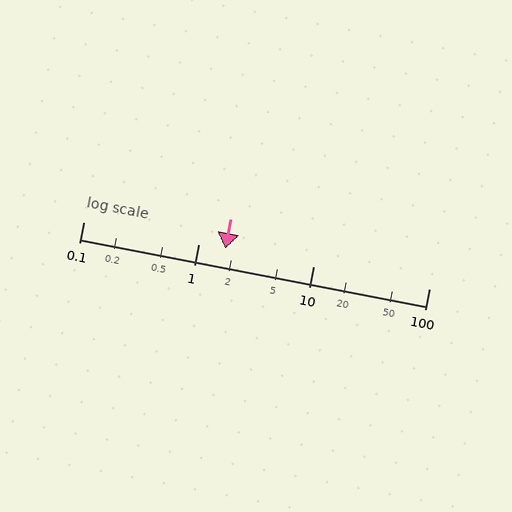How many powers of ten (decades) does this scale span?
The scale spans 3 decades, from 0.1 to 100.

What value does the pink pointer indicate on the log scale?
The pointer indicates approximately 1.7.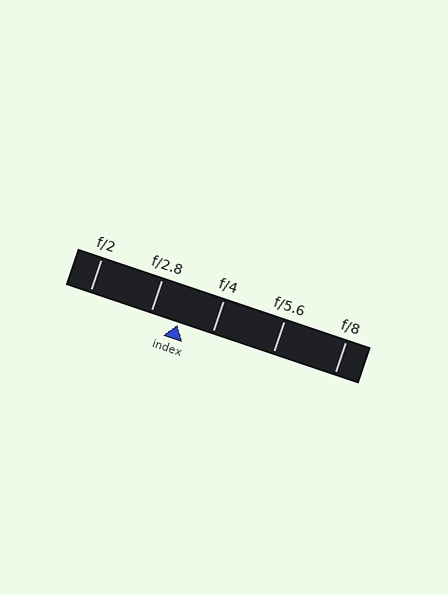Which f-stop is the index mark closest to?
The index mark is closest to f/2.8.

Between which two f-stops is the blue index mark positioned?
The index mark is between f/2.8 and f/4.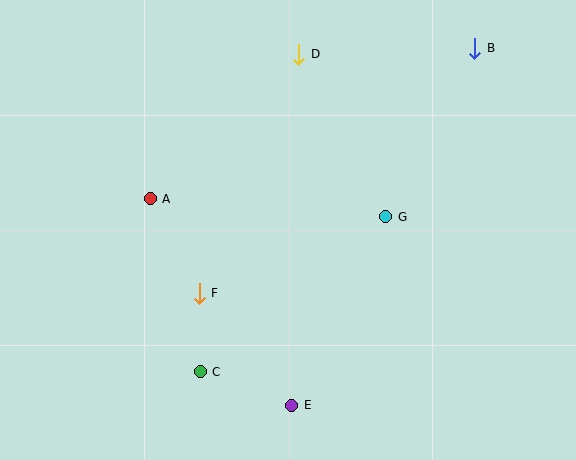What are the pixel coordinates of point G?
Point G is at (386, 217).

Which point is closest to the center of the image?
Point G at (386, 217) is closest to the center.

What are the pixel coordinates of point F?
Point F is at (199, 293).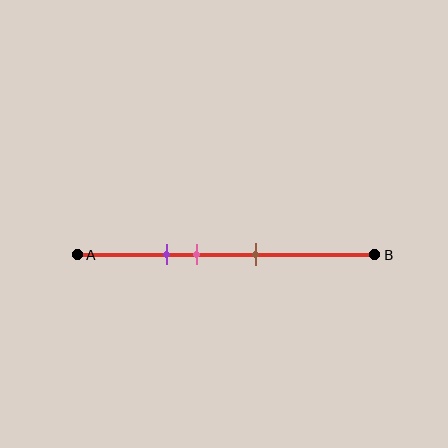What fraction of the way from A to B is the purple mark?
The purple mark is approximately 30% (0.3) of the way from A to B.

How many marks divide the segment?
There are 3 marks dividing the segment.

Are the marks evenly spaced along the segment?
Yes, the marks are approximately evenly spaced.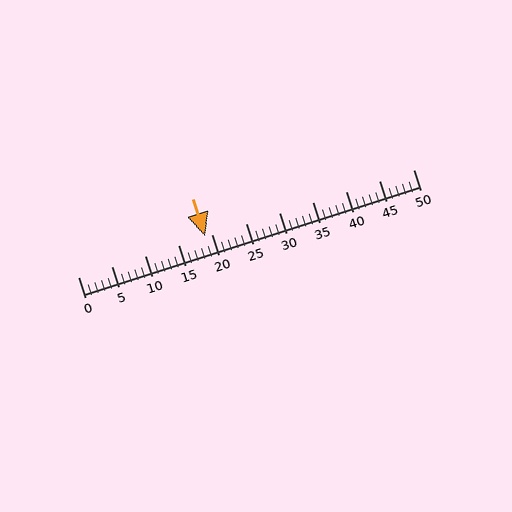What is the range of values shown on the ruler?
The ruler shows values from 0 to 50.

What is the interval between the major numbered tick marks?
The major tick marks are spaced 5 units apart.